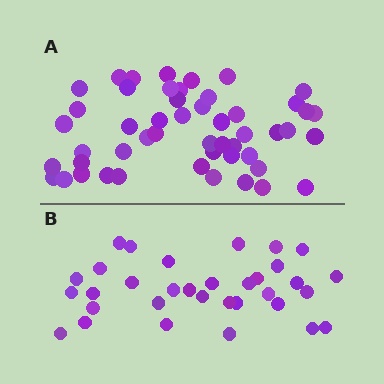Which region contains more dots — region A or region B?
Region A (the top region) has more dots.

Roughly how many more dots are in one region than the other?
Region A has approximately 15 more dots than region B.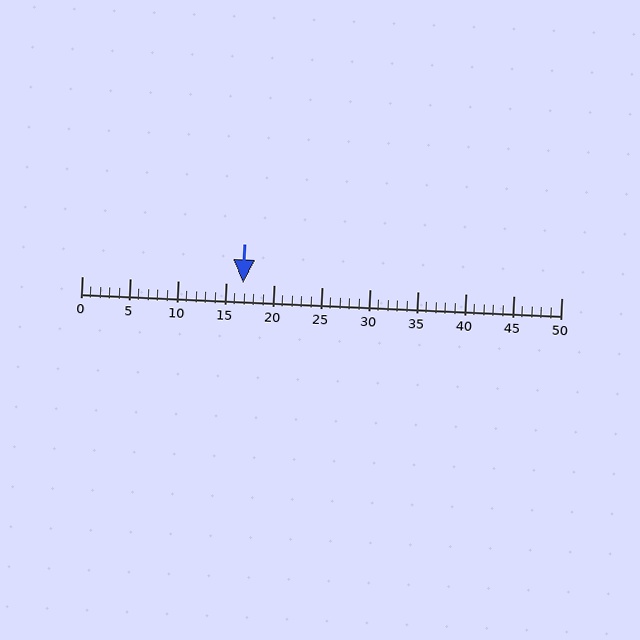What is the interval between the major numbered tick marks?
The major tick marks are spaced 5 units apart.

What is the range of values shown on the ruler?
The ruler shows values from 0 to 50.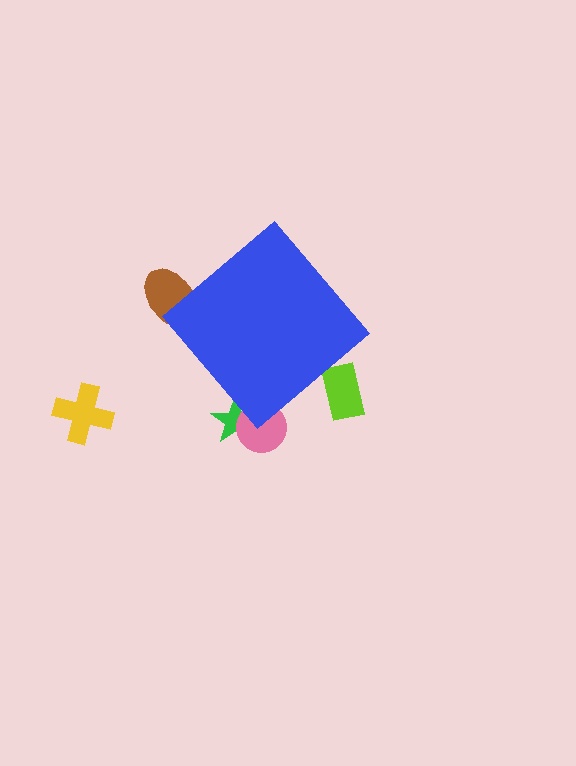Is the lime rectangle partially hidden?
Yes, the lime rectangle is partially hidden behind the blue diamond.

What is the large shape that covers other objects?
A blue diamond.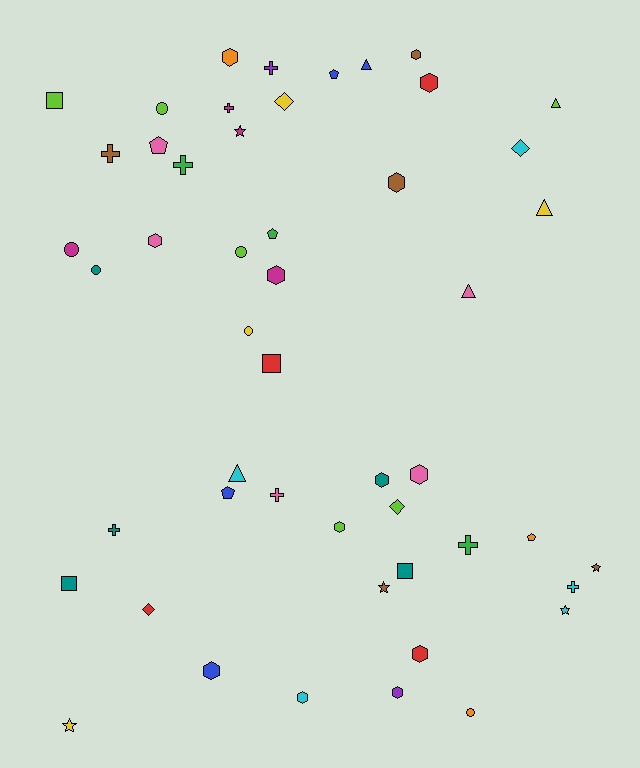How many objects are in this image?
There are 50 objects.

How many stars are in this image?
There are 5 stars.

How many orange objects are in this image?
There are 3 orange objects.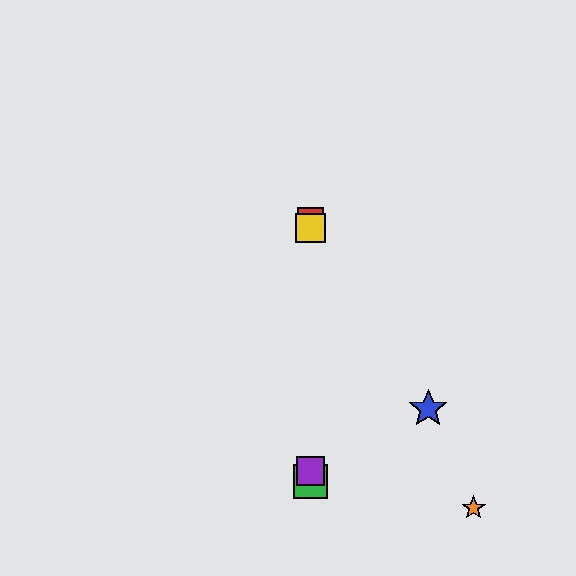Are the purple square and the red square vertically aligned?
Yes, both are at x≈310.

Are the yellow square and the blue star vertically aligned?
No, the yellow square is at x≈310 and the blue star is at x≈428.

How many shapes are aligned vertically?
4 shapes (the red square, the green square, the yellow square, the purple square) are aligned vertically.